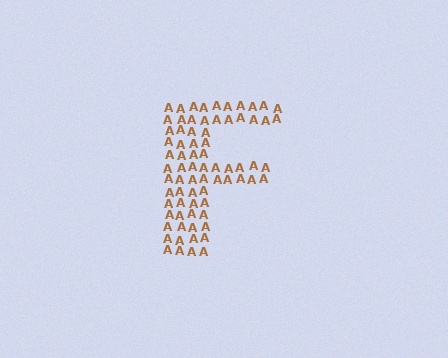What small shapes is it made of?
It is made of small letter A's.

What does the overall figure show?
The overall figure shows the letter F.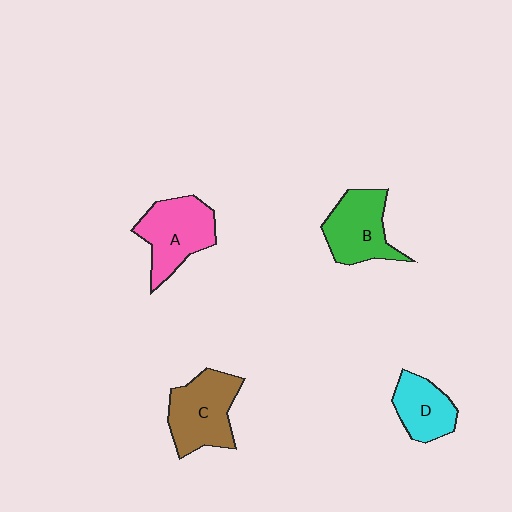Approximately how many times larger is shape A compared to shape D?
Approximately 1.4 times.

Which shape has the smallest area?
Shape D (cyan).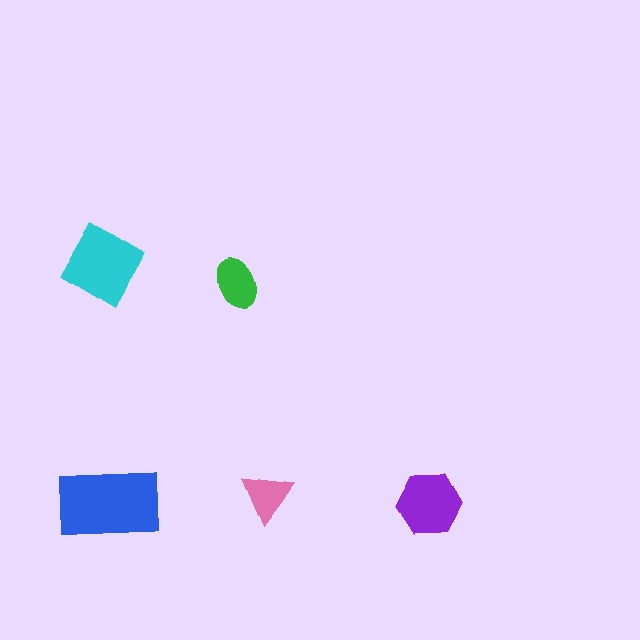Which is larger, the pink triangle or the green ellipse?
The green ellipse.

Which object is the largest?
The blue rectangle.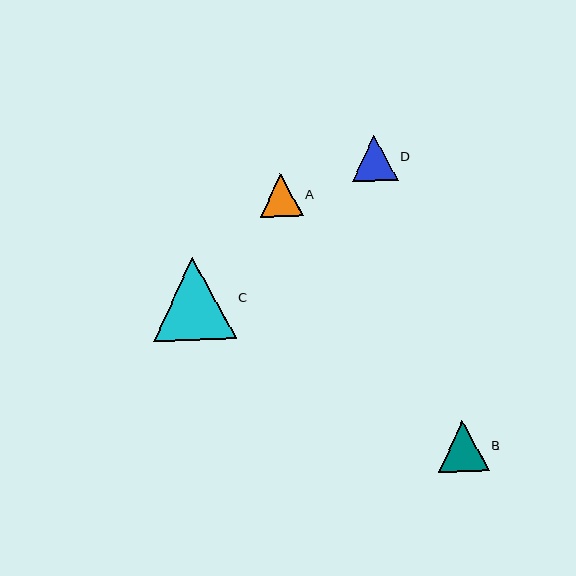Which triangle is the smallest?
Triangle A is the smallest with a size of approximately 43 pixels.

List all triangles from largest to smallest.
From largest to smallest: C, B, D, A.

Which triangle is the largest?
Triangle C is the largest with a size of approximately 83 pixels.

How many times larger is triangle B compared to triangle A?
Triangle B is approximately 1.2 times the size of triangle A.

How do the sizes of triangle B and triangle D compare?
Triangle B and triangle D are approximately the same size.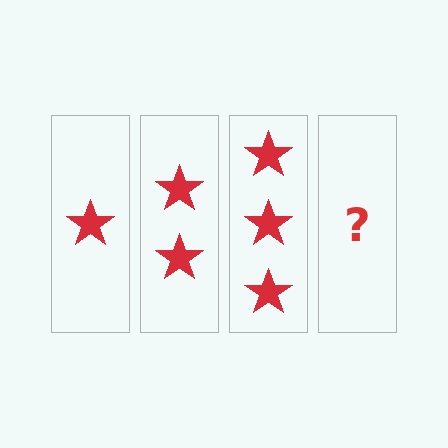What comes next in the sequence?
The next element should be 4 stars.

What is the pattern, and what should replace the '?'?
The pattern is that each step adds one more star. The '?' should be 4 stars.